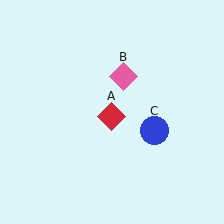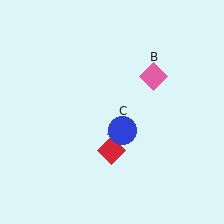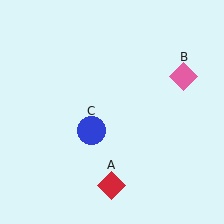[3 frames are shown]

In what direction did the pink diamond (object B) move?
The pink diamond (object B) moved right.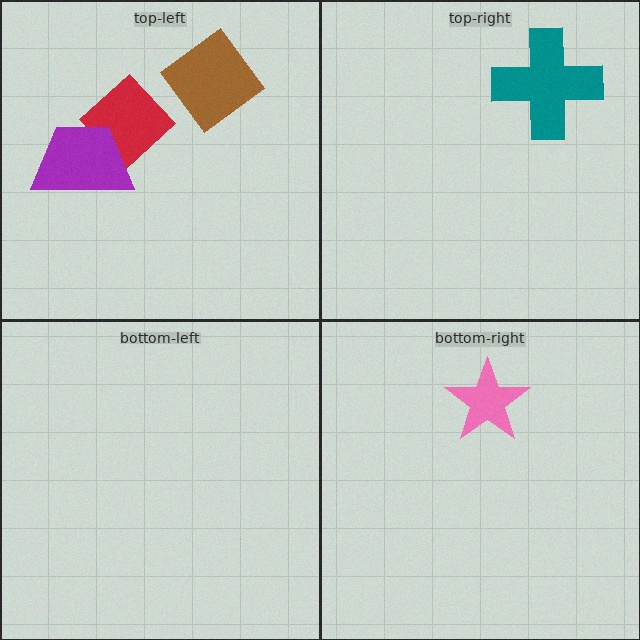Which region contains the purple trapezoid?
The top-left region.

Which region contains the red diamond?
The top-left region.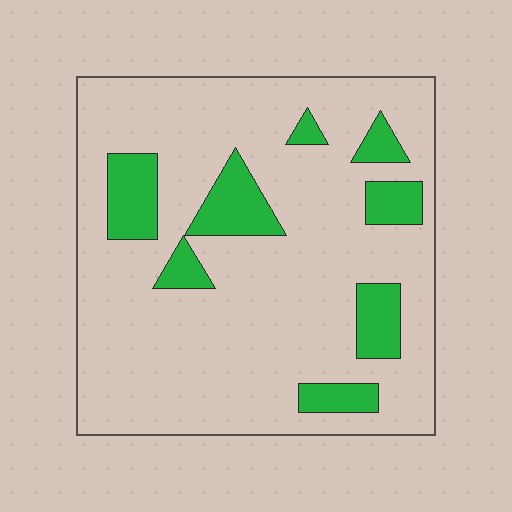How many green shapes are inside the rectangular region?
8.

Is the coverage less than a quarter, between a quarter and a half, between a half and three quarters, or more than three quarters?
Less than a quarter.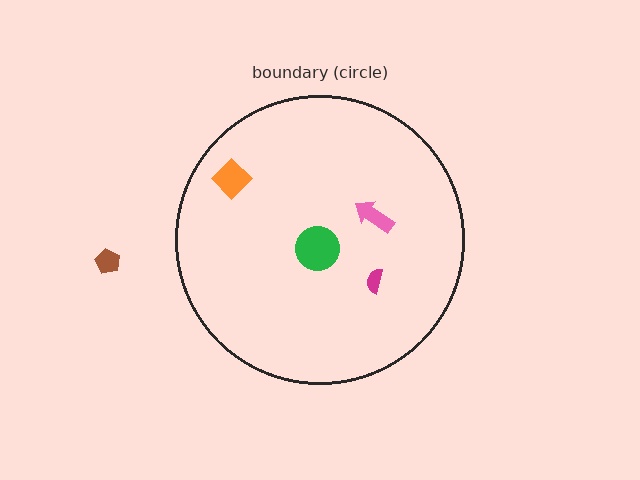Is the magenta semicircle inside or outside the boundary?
Inside.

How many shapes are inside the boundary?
4 inside, 1 outside.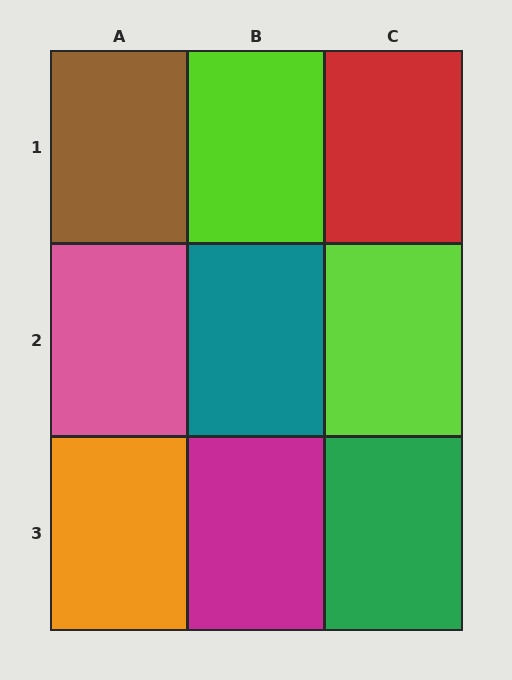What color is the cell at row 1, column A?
Brown.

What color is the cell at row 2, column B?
Teal.